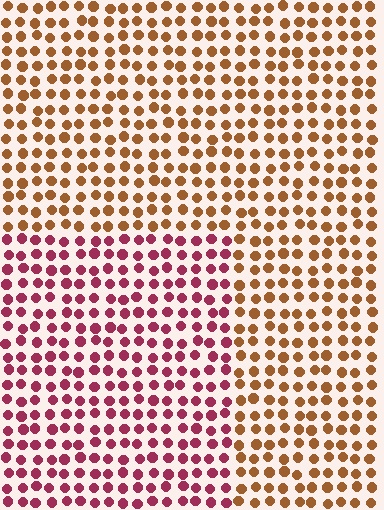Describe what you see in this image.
The image is filled with small brown elements in a uniform arrangement. A rectangle-shaped region is visible where the elements are tinted to a slightly different hue, forming a subtle color boundary.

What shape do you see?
I see a rectangle.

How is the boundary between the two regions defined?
The boundary is defined purely by a slight shift in hue (about 49 degrees). Spacing, size, and orientation are identical on both sides.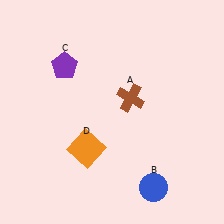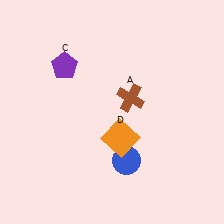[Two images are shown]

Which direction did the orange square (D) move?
The orange square (D) moved right.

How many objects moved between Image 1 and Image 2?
2 objects moved between the two images.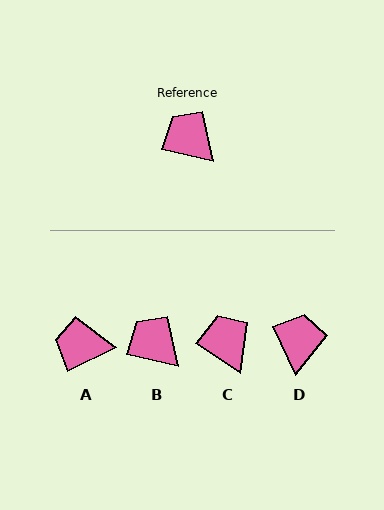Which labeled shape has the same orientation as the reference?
B.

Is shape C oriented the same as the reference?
No, it is off by about 20 degrees.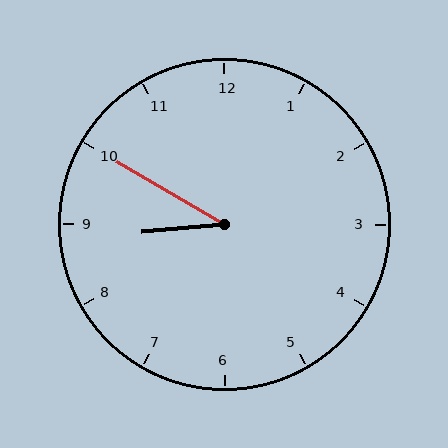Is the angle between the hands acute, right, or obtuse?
It is acute.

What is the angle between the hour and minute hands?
Approximately 35 degrees.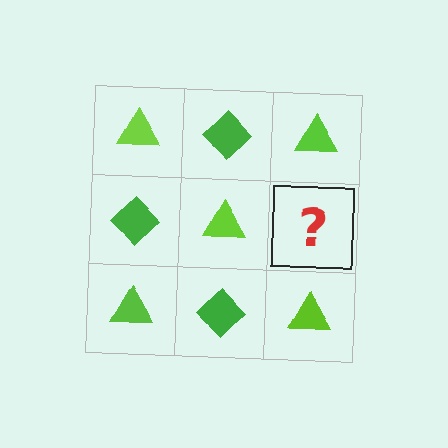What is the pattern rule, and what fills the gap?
The rule is that it alternates lime triangle and green diamond in a checkerboard pattern. The gap should be filled with a green diamond.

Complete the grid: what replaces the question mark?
The question mark should be replaced with a green diamond.